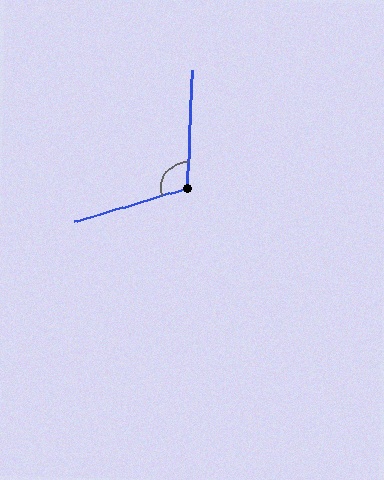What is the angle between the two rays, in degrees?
Approximately 109 degrees.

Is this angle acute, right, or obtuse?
It is obtuse.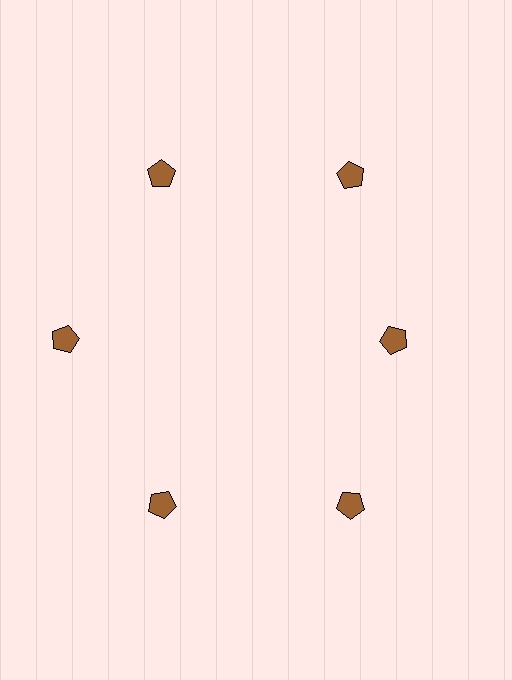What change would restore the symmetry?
The symmetry would be restored by moving it outward, back onto the ring so that all 6 pentagons sit at equal angles and equal distance from the center.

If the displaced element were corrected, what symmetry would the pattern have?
It would have 6-fold rotational symmetry — the pattern would map onto itself every 60 degrees.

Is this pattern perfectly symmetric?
No. The 6 brown pentagons are arranged in a ring, but one element near the 3 o'clock position is pulled inward toward the center, breaking the 6-fold rotational symmetry.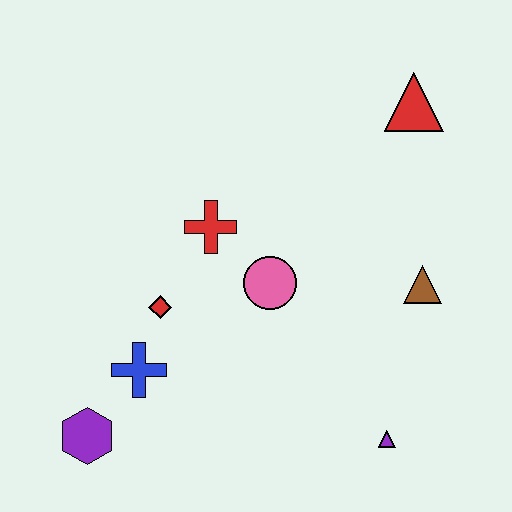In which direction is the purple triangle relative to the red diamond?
The purple triangle is to the right of the red diamond.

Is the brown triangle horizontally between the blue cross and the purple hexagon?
No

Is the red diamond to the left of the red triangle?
Yes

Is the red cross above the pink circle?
Yes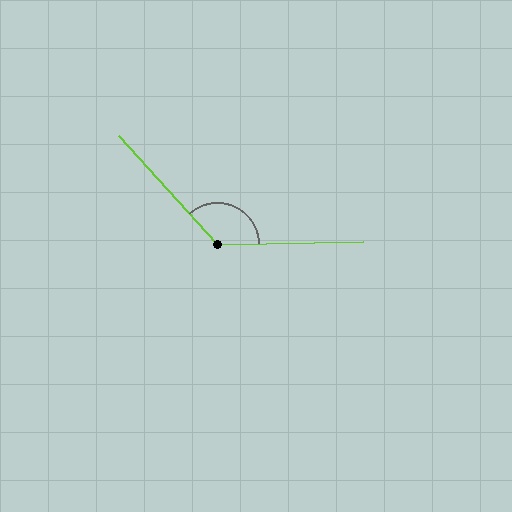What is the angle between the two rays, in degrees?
Approximately 131 degrees.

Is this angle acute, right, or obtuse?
It is obtuse.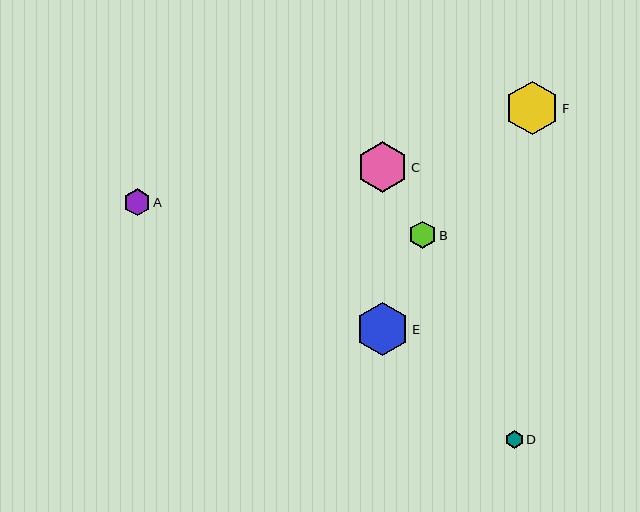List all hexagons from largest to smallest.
From largest to smallest: F, E, C, B, A, D.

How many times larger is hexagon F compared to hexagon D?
Hexagon F is approximately 3.1 times the size of hexagon D.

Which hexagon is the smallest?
Hexagon D is the smallest with a size of approximately 17 pixels.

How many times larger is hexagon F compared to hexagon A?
Hexagon F is approximately 2.0 times the size of hexagon A.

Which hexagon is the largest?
Hexagon F is the largest with a size of approximately 53 pixels.